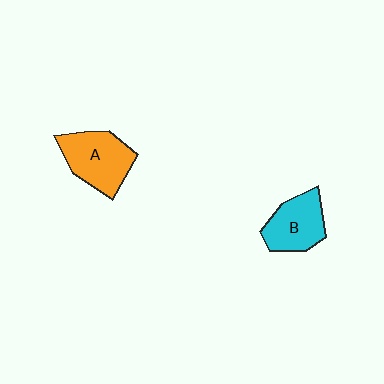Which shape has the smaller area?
Shape B (cyan).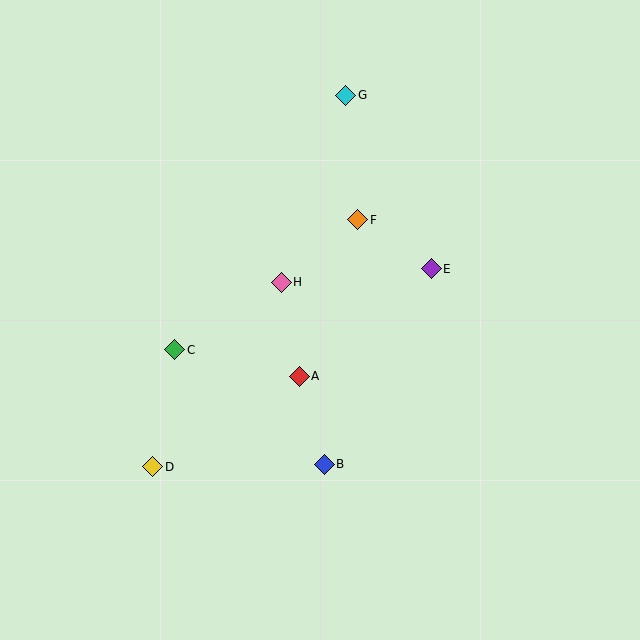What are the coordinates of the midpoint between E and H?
The midpoint between E and H is at (356, 276).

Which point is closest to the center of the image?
Point H at (281, 282) is closest to the center.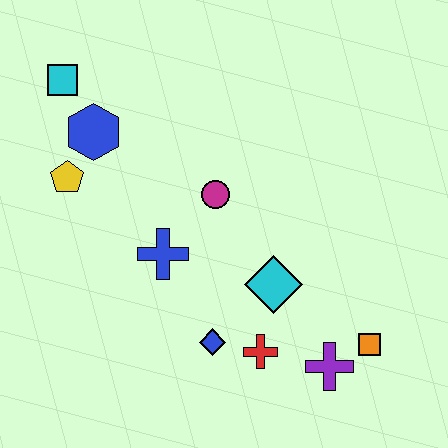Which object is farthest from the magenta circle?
The orange square is farthest from the magenta circle.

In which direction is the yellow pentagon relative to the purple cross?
The yellow pentagon is to the left of the purple cross.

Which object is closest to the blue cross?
The magenta circle is closest to the blue cross.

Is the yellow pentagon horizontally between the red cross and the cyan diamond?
No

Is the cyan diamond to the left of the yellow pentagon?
No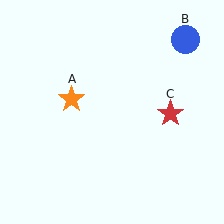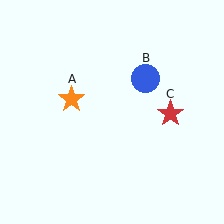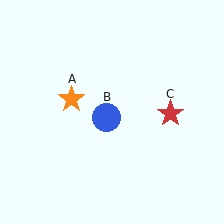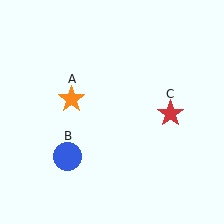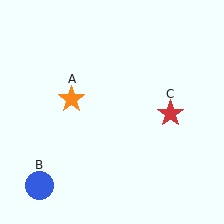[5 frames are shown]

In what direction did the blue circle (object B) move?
The blue circle (object B) moved down and to the left.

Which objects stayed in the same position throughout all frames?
Orange star (object A) and red star (object C) remained stationary.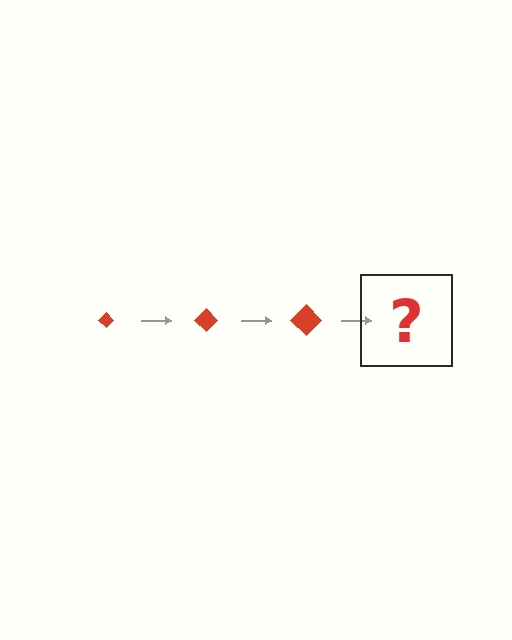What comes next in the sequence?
The next element should be a red diamond, larger than the previous one.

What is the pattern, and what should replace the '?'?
The pattern is that the diamond gets progressively larger each step. The '?' should be a red diamond, larger than the previous one.